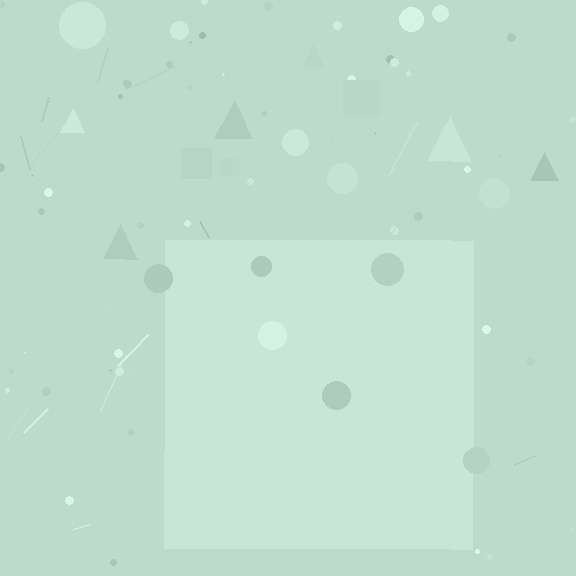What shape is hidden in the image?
A square is hidden in the image.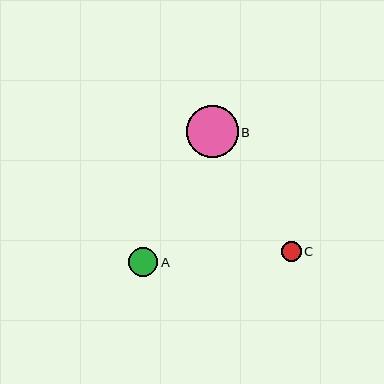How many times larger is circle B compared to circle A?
Circle B is approximately 1.8 times the size of circle A.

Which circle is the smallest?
Circle C is the smallest with a size of approximately 19 pixels.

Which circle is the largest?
Circle B is the largest with a size of approximately 52 pixels.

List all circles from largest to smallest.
From largest to smallest: B, A, C.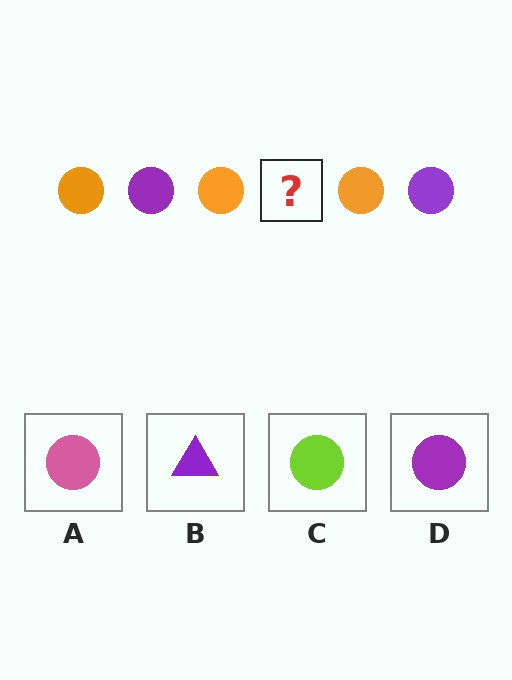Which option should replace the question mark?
Option D.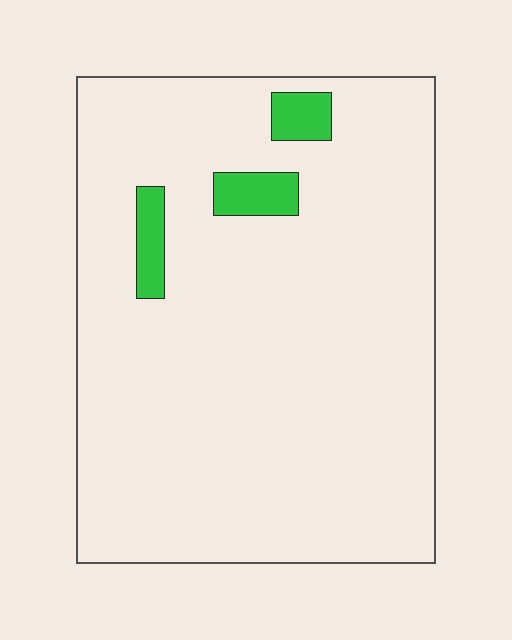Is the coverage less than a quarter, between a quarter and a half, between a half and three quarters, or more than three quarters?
Less than a quarter.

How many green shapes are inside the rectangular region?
3.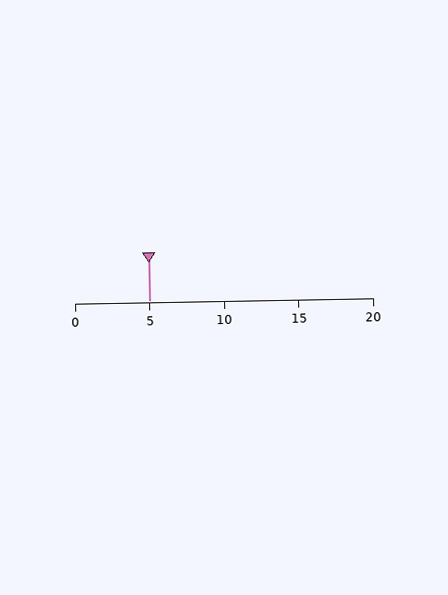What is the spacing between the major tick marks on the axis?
The major ticks are spaced 5 apart.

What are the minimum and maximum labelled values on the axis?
The axis runs from 0 to 20.